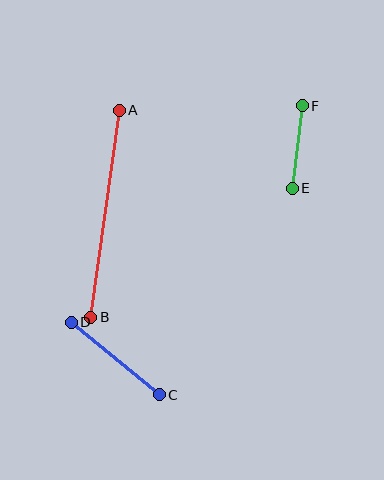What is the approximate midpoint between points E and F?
The midpoint is at approximately (297, 147) pixels.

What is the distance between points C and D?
The distance is approximately 114 pixels.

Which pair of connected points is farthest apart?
Points A and B are farthest apart.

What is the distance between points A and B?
The distance is approximately 209 pixels.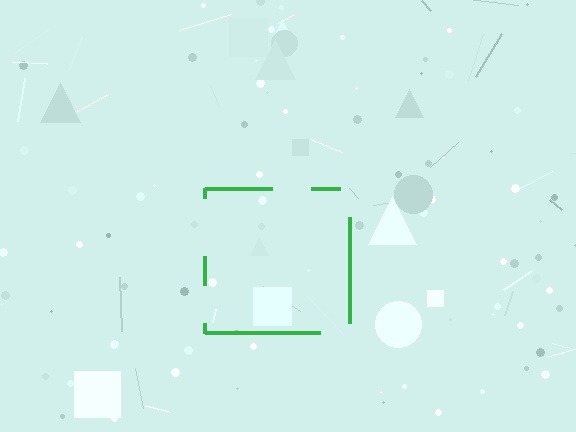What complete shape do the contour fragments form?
The contour fragments form a square.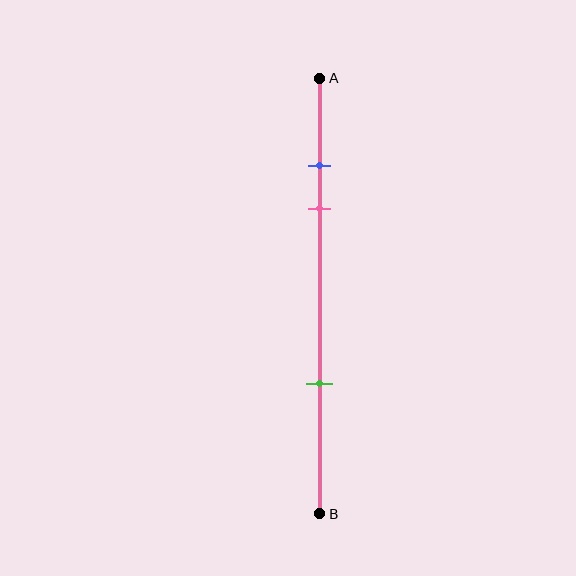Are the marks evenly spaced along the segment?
No, the marks are not evenly spaced.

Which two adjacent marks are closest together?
The blue and pink marks are the closest adjacent pair.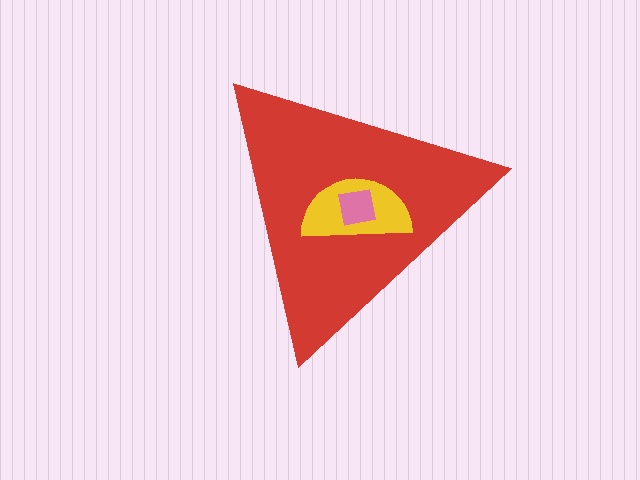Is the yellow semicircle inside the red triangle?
Yes.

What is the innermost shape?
The pink square.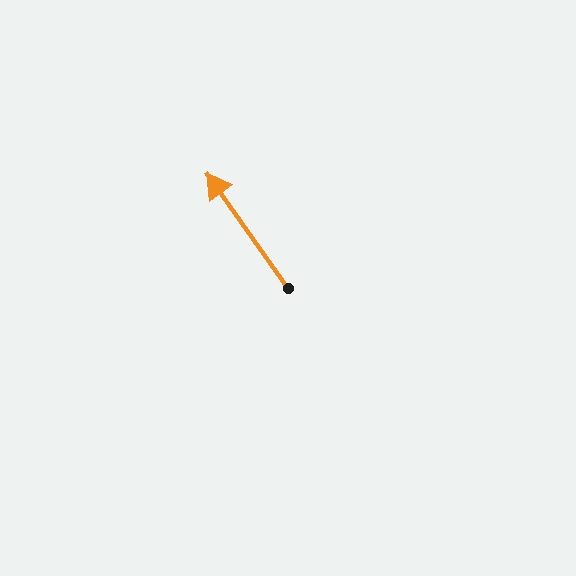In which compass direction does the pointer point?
Northwest.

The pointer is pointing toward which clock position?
Roughly 11 o'clock.